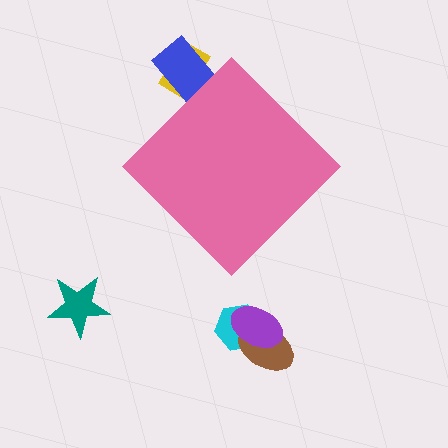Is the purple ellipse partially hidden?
No, the purple ellipse is fully visible.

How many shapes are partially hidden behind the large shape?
2 shapes are partially hidden.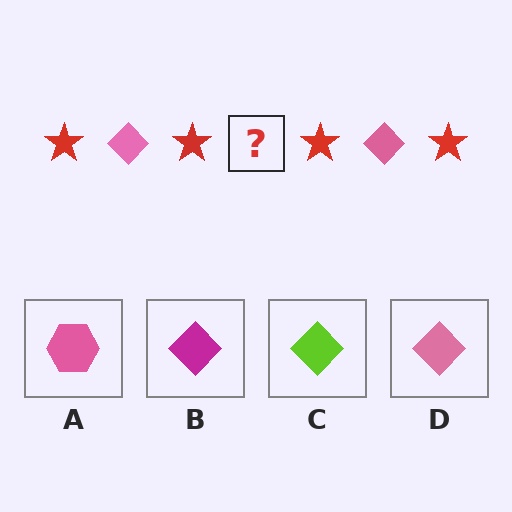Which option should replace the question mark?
Option D.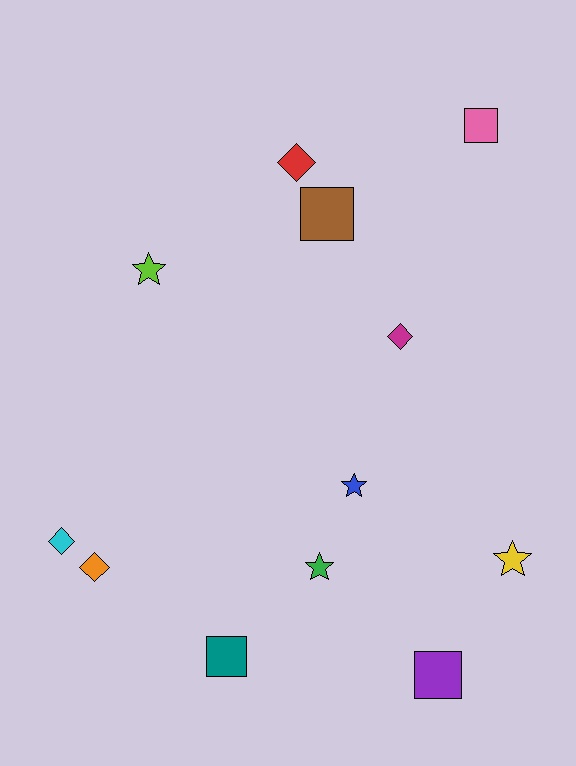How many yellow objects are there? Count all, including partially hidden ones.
There is 1 yellow object.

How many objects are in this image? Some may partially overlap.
There are 12 objects.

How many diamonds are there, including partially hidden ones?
There are 4 diamonds.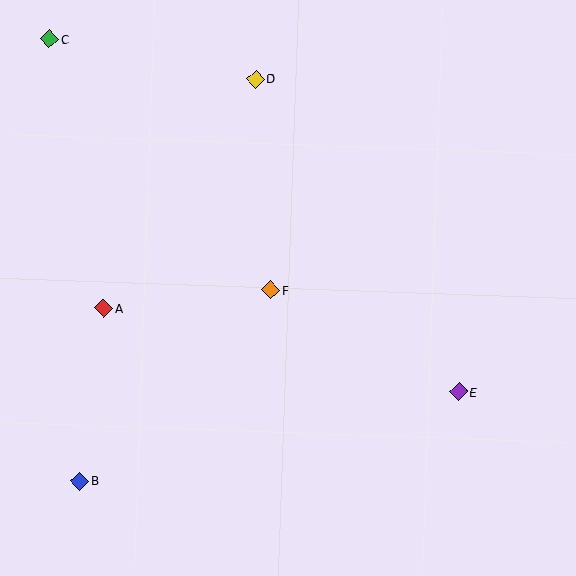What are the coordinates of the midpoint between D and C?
The midpoint between D and C is at (153, 59).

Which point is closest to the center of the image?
Point F at (271, 290) is closest to the center.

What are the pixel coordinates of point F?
Point F is at (271, 290).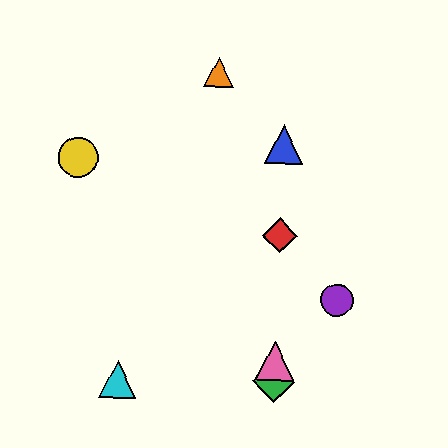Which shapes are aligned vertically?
The red diamond, the blue triangle, the green diamond, the pink triangle are aligned vertically.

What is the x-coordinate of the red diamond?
The red diamond is at x≈280.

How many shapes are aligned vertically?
4 shapes (the red diamond, the blue triangle, the green diamond, the pink triangle) are aligned vertically.